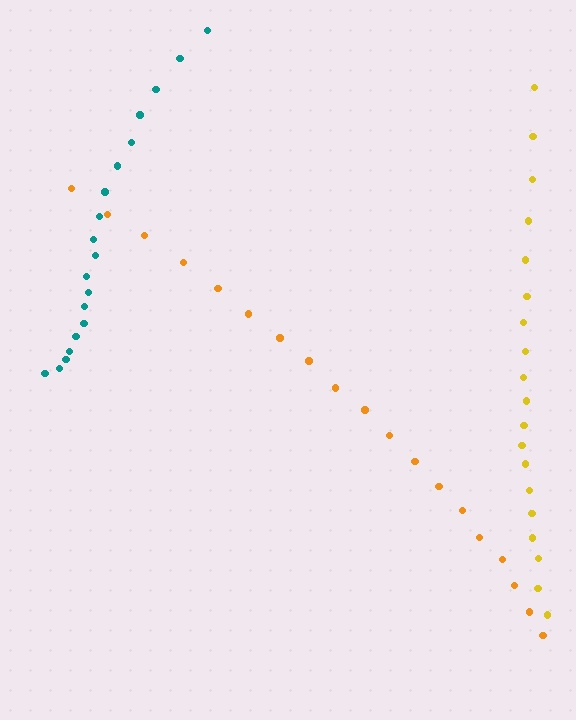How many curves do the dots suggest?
There are 3 distinct paths.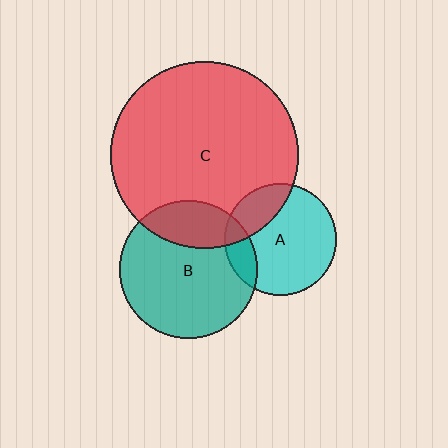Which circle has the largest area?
Circle C (red).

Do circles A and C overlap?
Yes.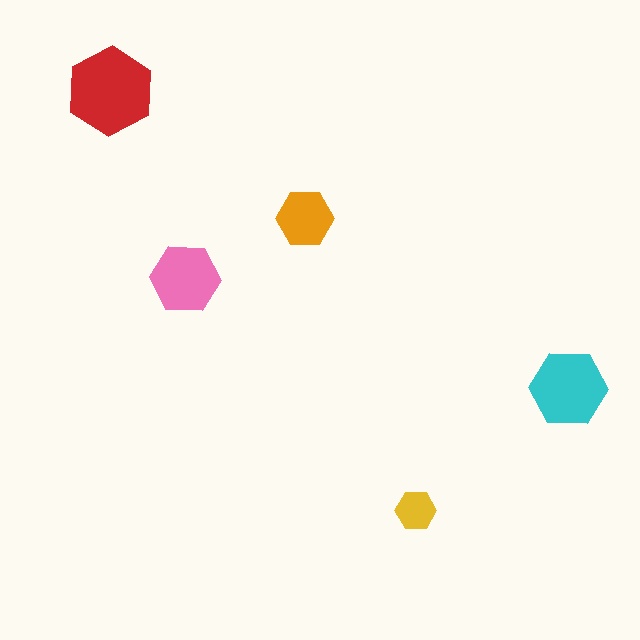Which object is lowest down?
The yellow hexagon is bottommost.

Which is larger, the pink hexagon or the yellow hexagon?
The pink one.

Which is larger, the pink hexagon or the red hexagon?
The red one.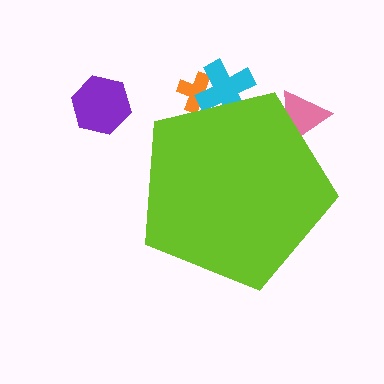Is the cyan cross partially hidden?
Yes, the cyan cross is partially hidden behind the lime pentagon.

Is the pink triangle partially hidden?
Yes, the pink triangle is partially hidden behind the lime pentagon.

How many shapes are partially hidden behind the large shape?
3 shapes are partially hidden.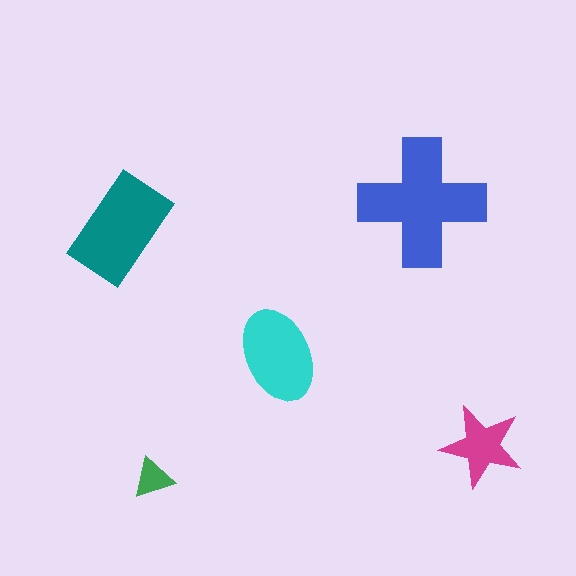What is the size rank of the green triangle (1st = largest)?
5th.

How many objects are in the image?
There are 5 objects in the image.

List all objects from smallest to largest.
The green triangle, the magenta star, the cyan ellipse, the teal rectangle, the blue cross.